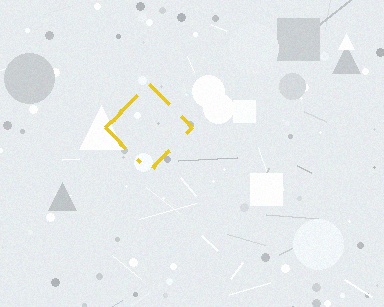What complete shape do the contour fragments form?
The contour fragments form a diamond.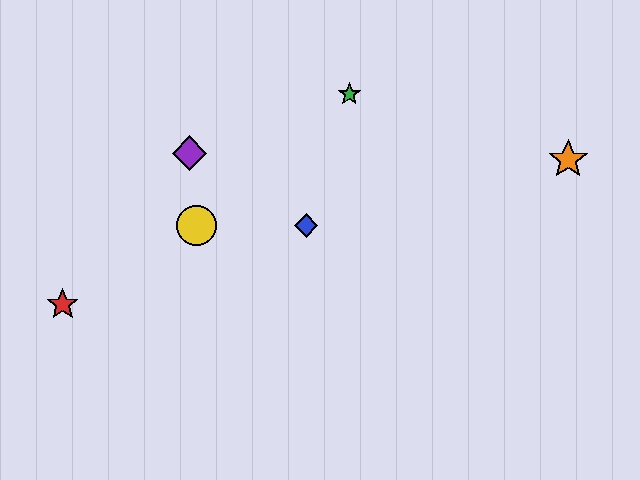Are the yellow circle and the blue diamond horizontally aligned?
Yes, both are at y≈225.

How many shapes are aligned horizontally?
2 shapes (the blue diamond, the yellow circle) are aligned horizontally.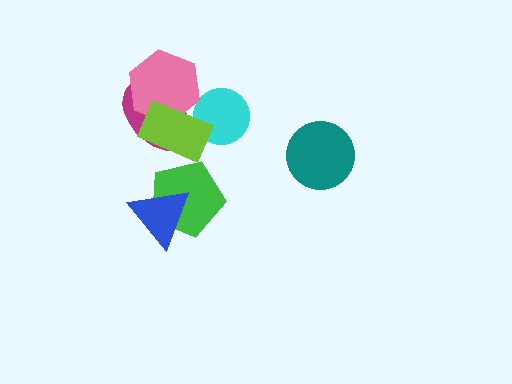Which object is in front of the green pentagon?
The blue triangle is in front of the green pentagon.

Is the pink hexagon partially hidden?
Yes, it is partially covered by another shape.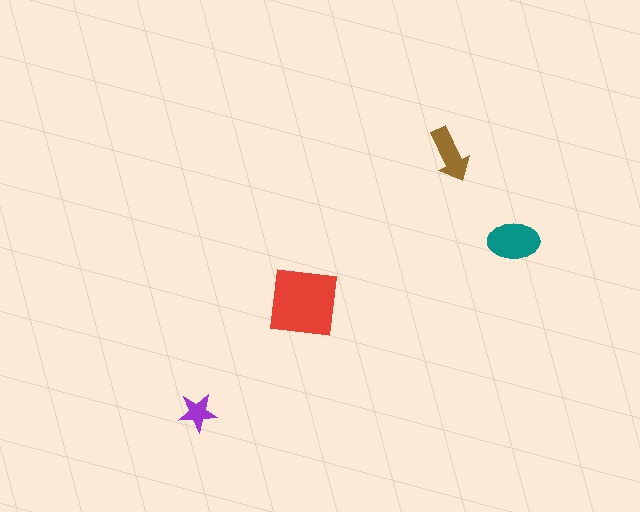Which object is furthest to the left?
The purple star is leftmost.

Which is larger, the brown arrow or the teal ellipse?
The teal ellipse.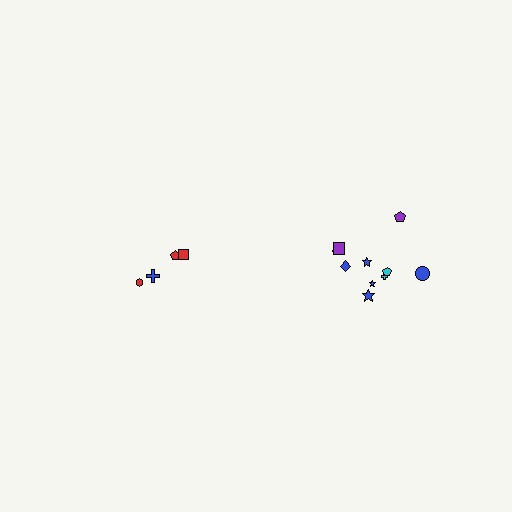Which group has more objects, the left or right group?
The right group.